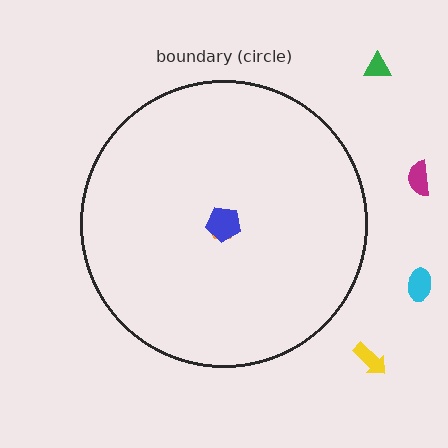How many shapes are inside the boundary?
2 inside, 4 outside.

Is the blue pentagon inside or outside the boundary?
Inside.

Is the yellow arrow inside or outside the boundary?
Outside.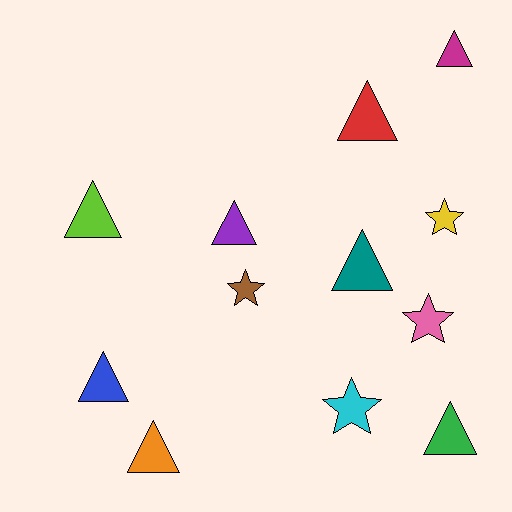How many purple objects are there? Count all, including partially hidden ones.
There is 1 purple object.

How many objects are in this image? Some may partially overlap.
There are 12 objects.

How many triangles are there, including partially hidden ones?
There are 8 triangles.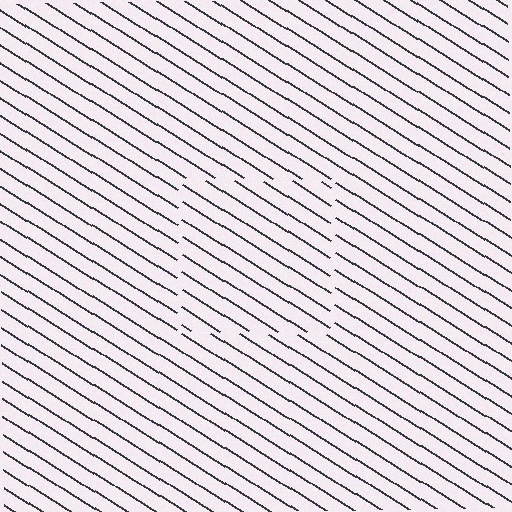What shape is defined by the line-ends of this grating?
An illusory square. The interior of the shape contains the same grating, shifted by half a period — the contour is defined by the phase discontinuity where line-ends from the inner and outer gratings abut.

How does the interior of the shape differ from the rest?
The interior of the shape contains the same grating, shifted by half a period — the contour is defined by the phase discontinuity where line-ends from the inner and outer gratings abut.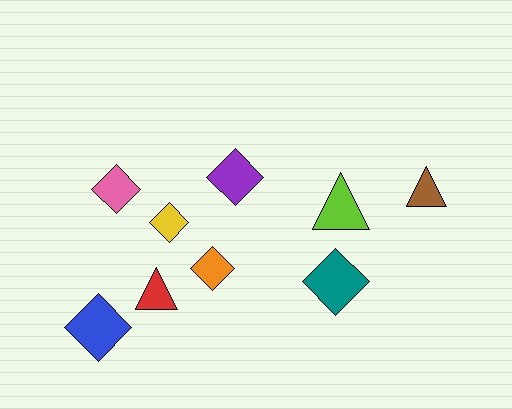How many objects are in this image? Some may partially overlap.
There are 9 objects.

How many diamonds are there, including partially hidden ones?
There are 6 diamonds.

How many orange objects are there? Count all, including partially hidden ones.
There is 1 orange object.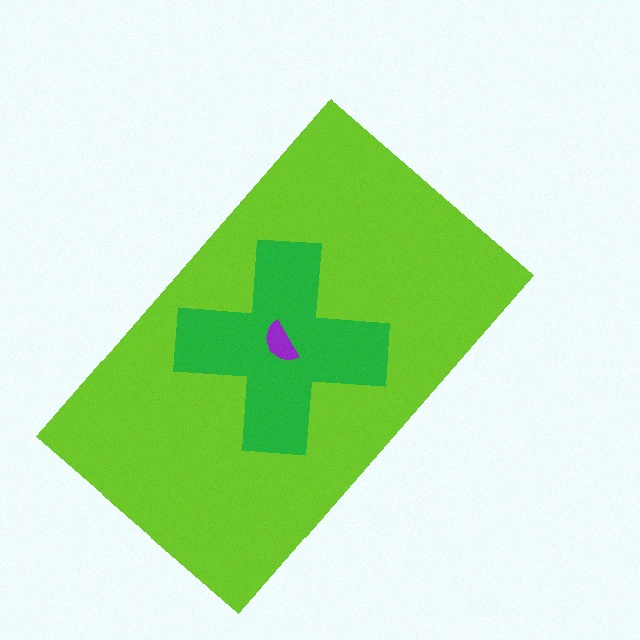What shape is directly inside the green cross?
The purple semicircle.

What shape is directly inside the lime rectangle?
The green cross.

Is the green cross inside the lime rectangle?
Yes.